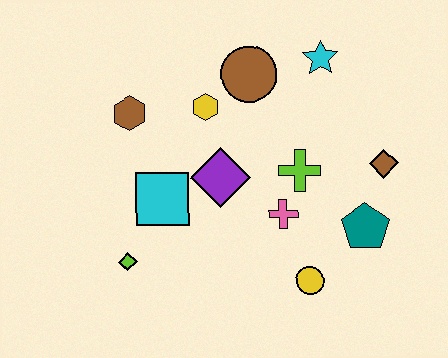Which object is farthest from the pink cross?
The brown hexagon is farthest from the pink cross.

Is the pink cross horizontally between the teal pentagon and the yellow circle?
No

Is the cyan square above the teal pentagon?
Yes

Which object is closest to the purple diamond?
The cyan square is closest to the purple diamond.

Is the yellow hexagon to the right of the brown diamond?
No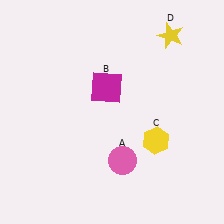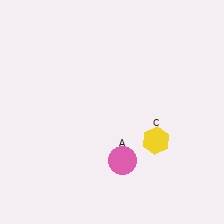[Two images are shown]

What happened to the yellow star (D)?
The yellow star (D) was removed in Image 2. It was in the top-right area of Image 1.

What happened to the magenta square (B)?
The magenta square (B) was removed in Image 2. It was in the top-left area of Image 1.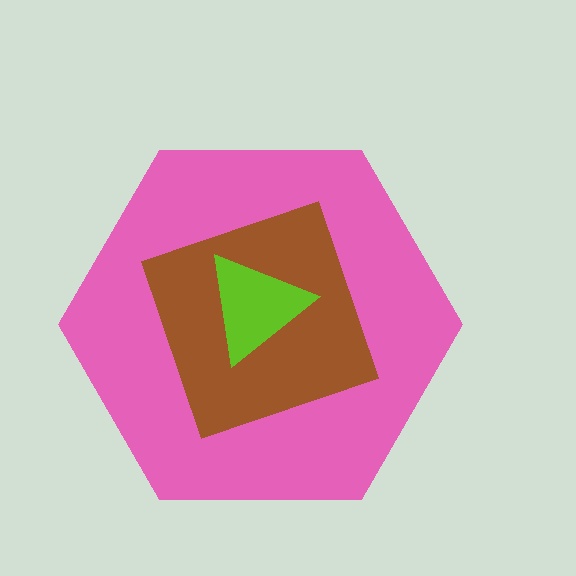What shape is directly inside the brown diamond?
The lime triangle.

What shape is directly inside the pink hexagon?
The brown diamond.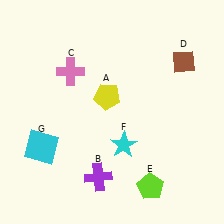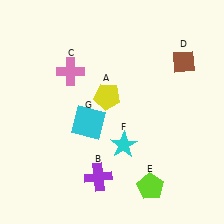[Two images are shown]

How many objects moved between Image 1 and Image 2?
1 object moved between the two images.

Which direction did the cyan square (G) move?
The cyan square (G) moved right.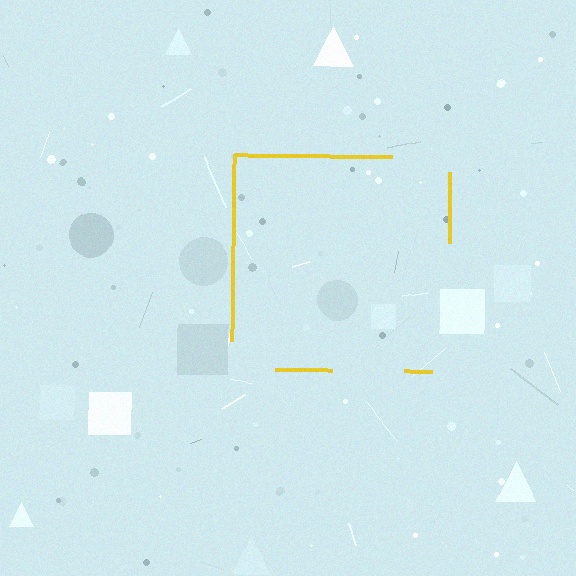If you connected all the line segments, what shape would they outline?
They would outline a square.